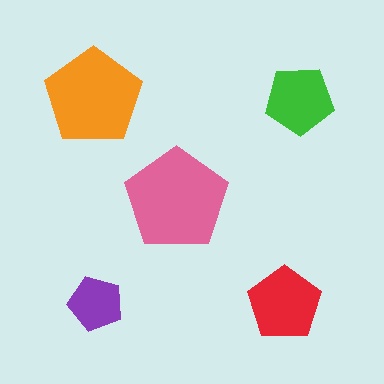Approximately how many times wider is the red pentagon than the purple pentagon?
About 1.5 times wider.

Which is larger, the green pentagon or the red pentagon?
The red one.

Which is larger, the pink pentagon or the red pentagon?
The pink one.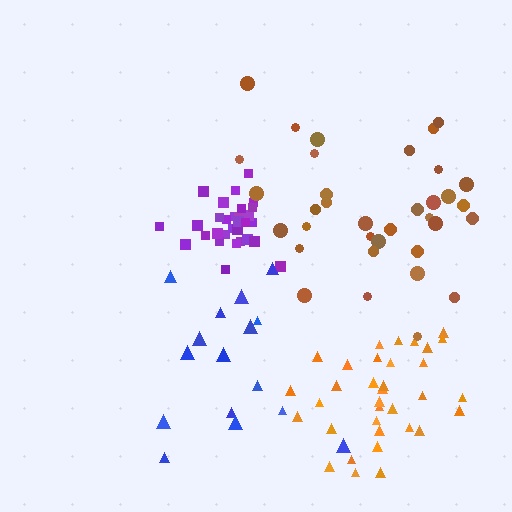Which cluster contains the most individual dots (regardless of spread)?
Brown (35).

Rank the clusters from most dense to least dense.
purple, orange, brown, blue.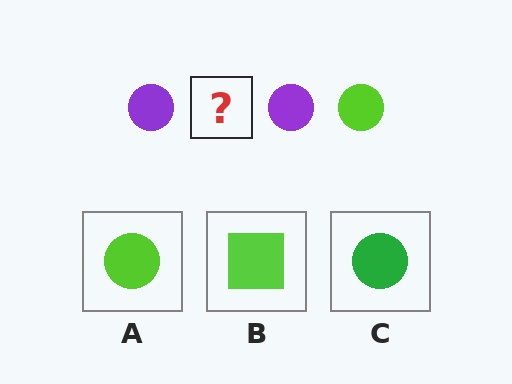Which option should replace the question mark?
Option A.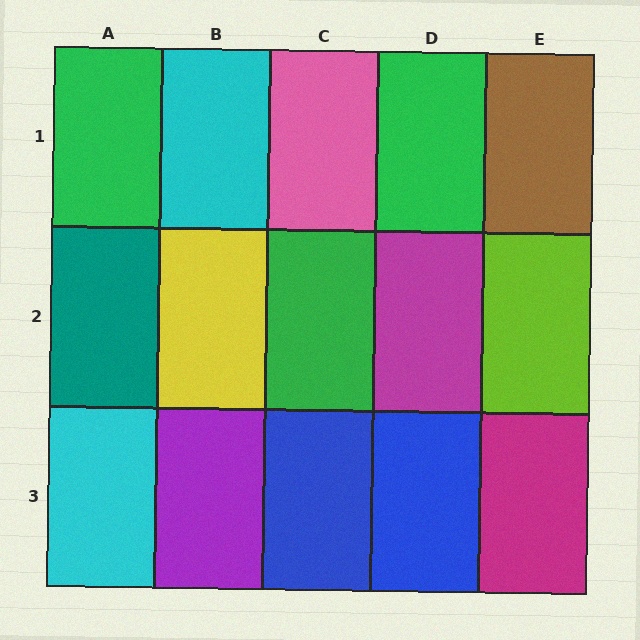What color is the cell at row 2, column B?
Yellow.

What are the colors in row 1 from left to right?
Green, cyan, pink, green, brown.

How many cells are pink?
1 cell is pink.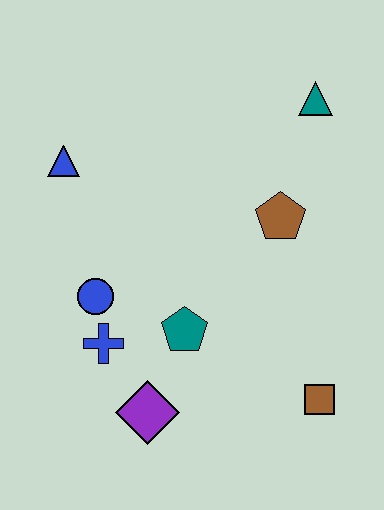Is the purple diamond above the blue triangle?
No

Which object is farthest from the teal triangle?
The purple diamond is farthest from the teal triangle.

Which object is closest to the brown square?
The teal pentagon is closest to the brown square.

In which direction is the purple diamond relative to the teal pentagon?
The purple diamond is below the teal pentagon.